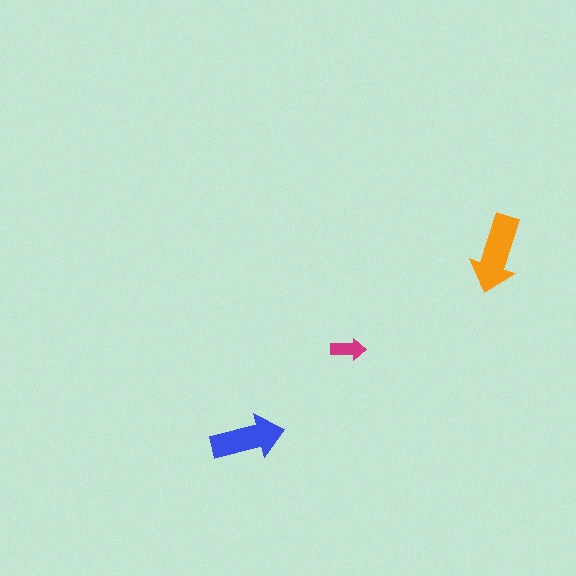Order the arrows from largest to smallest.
the orange one, the blue one, the magenta one.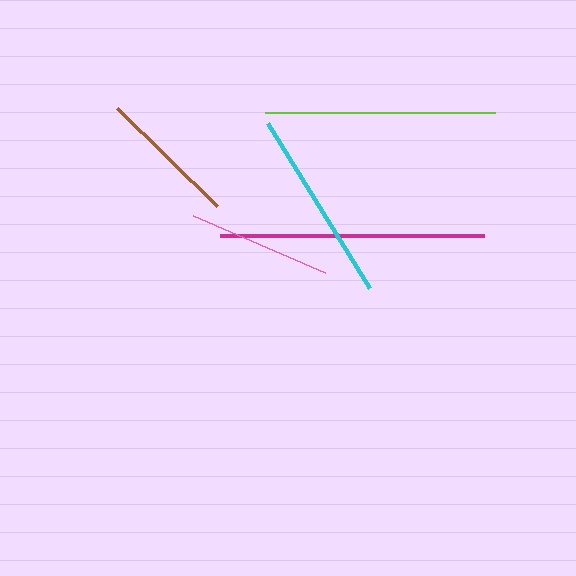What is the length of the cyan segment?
The cyan segment is approximately 194 pixels long.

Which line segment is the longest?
The magenta line is the longest at approximately 264 pixels.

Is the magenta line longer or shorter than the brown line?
The magenta line is longer than the brown line.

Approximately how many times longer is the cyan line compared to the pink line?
The cyan line is approximately 1.4 times the length of the pink line.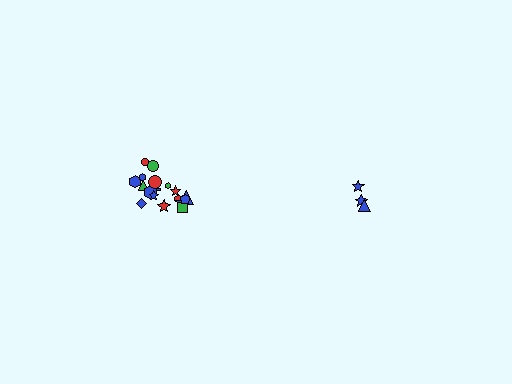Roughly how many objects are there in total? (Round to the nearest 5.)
Roughly 20 objects in total.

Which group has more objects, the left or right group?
The left group.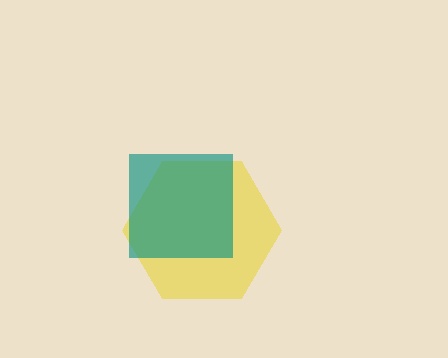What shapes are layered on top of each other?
The layered shapes are: a yellow hexagon, a teal square.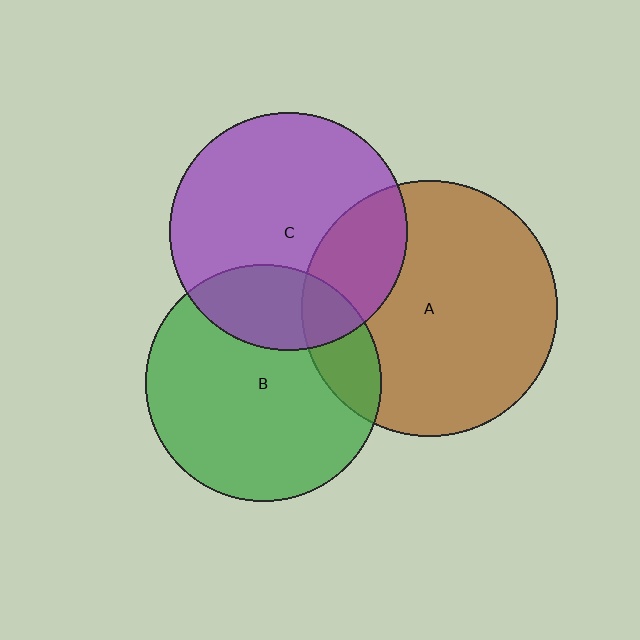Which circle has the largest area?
Circle A (brown).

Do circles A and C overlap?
Yes.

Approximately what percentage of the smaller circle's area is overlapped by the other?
Approximately 25%.